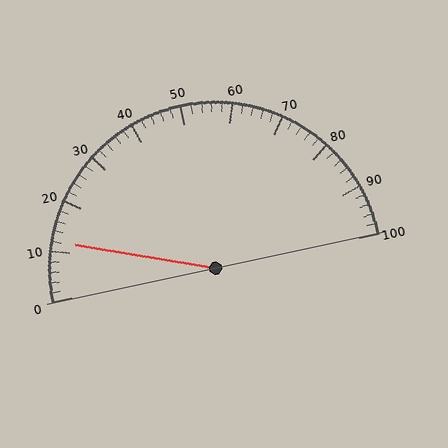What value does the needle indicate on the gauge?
The needle indicates approximately 12.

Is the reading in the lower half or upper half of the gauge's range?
The reading is in the lower half of the range (0 to 100).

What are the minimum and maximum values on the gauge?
The gauge ranges from 0 to 100.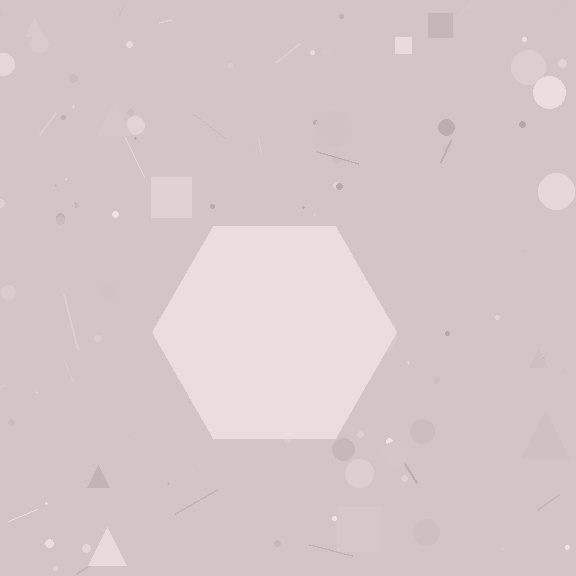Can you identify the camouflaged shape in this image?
The camouflaged shape is a hexagon.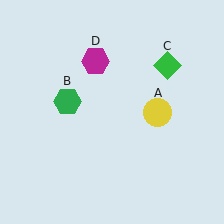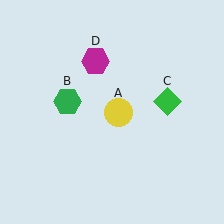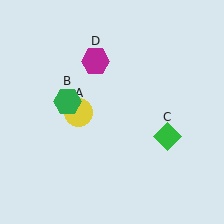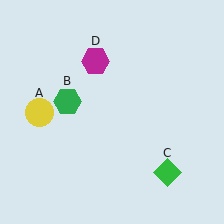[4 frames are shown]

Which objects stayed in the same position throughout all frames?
Green hexagon (object B) and magenta hexagon (object D) remained stationary.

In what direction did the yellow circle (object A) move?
The yellow circle (object A) moved left.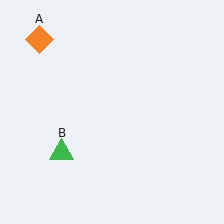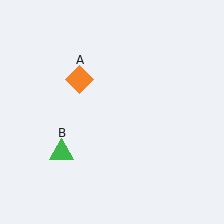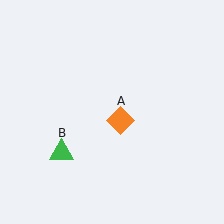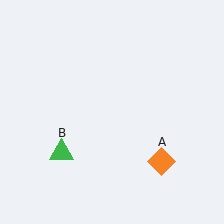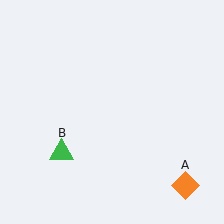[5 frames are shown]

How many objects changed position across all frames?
1 object changed position: orange diamond (object A).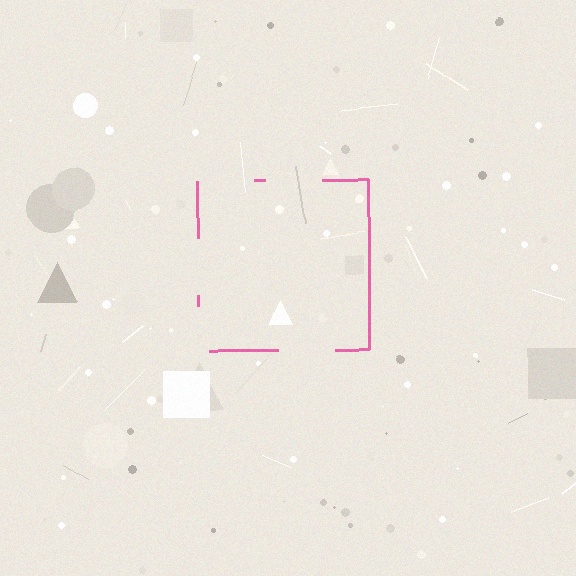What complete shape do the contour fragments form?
The contour fragments form a square.